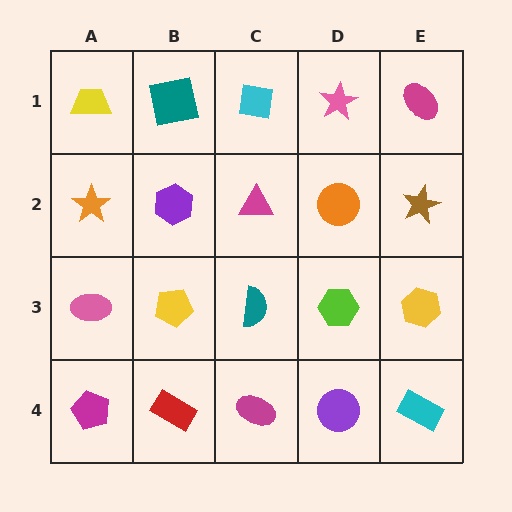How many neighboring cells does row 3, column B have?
4.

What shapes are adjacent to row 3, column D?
An orange circle (row 2, column D), a purple circle (row 4, column D), a teal semicircle (row 3, column C), a yellow hexagon (row 3, column E).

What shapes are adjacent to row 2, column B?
A teal square (row 1, column B), a yellow pentagon (row 3, column B), an orange star (row 2, column A), a magenta triangle (row 2, column C).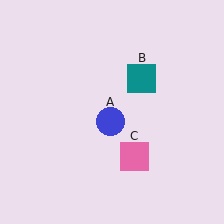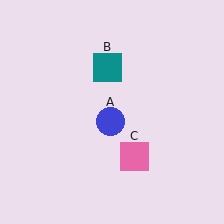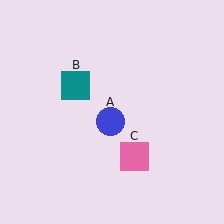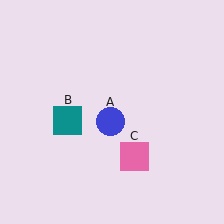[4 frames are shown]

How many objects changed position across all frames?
1 object changed position: teal square (object B).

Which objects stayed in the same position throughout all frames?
Blue circle (object A) and pink square (object C) remained stationary.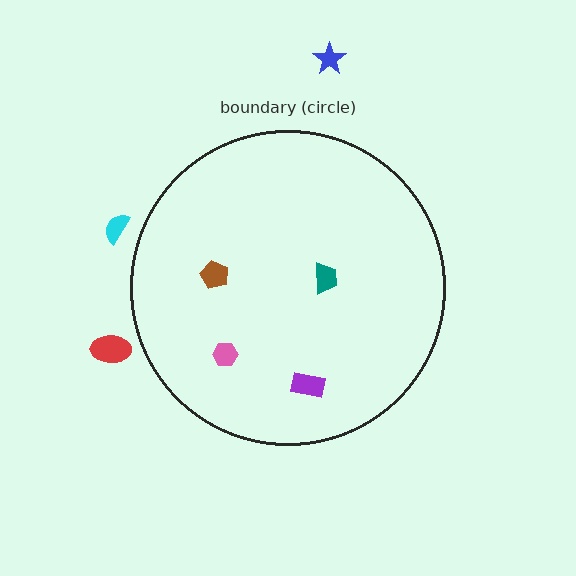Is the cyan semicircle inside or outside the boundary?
Outside.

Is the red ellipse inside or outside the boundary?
Outside.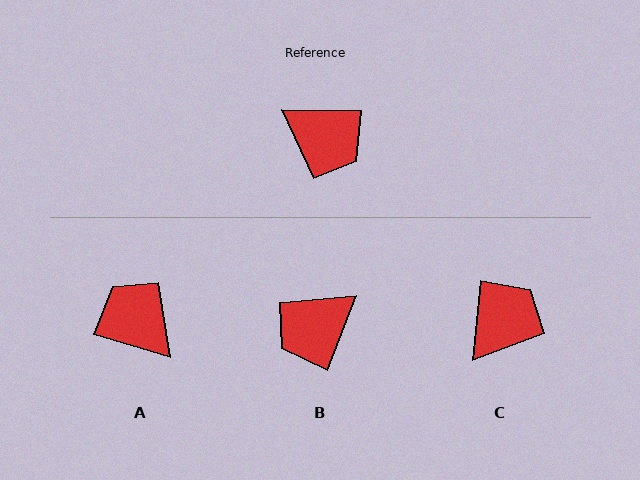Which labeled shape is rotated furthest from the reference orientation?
A, about 164 degrees away.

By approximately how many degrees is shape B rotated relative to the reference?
Approximately 109 degrees clockwise.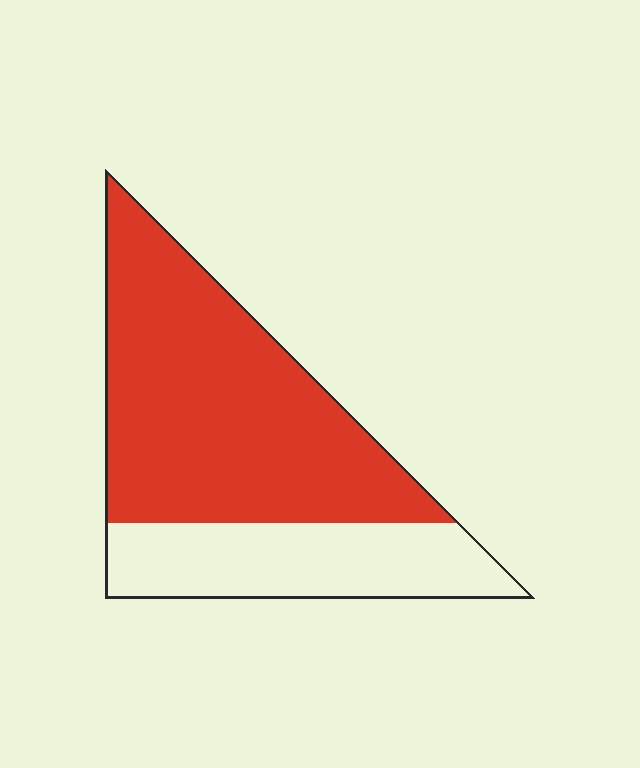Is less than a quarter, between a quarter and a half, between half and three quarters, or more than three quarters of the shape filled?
Between half and three quarters.